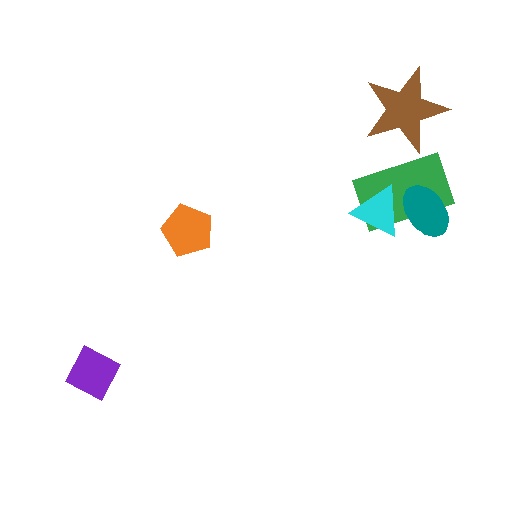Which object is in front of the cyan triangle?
The teal ellipse is in front of the cyan triangle.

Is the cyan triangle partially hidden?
Yes, it is partially covered by another shape.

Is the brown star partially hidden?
No, no other shape covers it.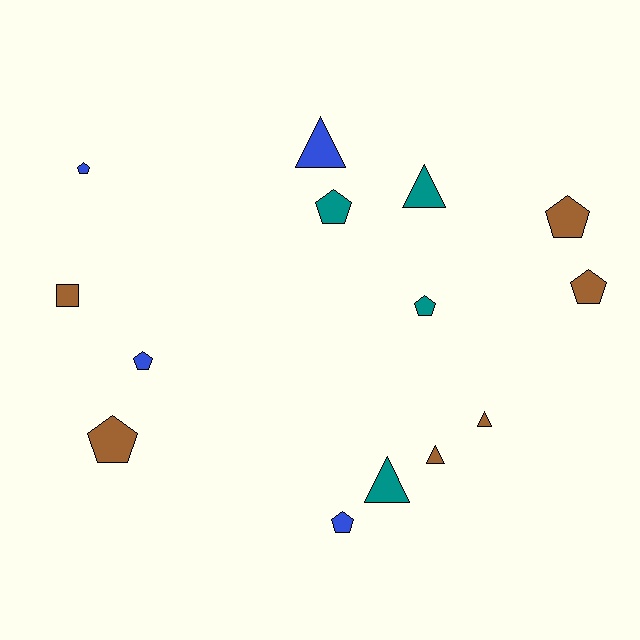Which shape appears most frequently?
Pentagon, with 8 objects.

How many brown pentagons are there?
There are 3 brown pentagons.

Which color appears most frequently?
Brown, with 6 objects.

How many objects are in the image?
There are 14 objects.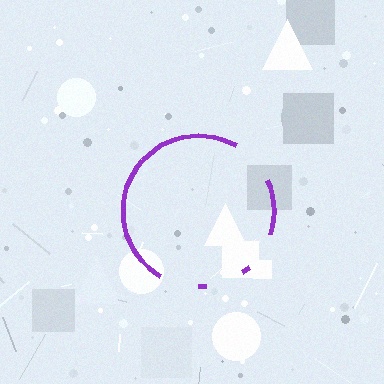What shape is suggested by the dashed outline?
The dashed outline suggests a circle.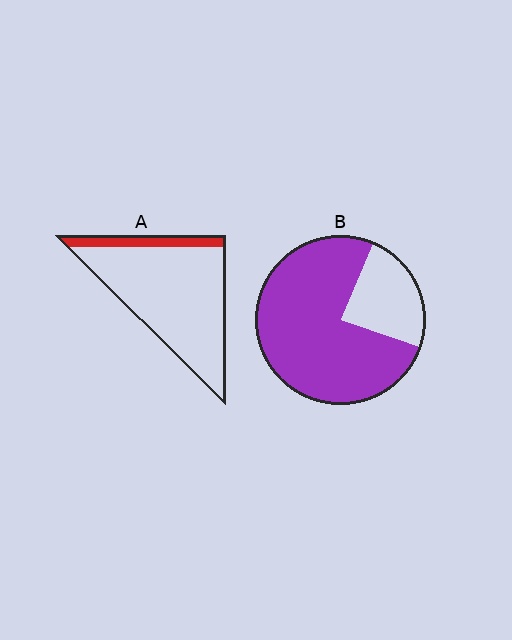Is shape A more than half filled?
No.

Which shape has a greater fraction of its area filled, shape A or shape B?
Shape B.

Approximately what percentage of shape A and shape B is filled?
A is approximately 15% and B is approximately 75%.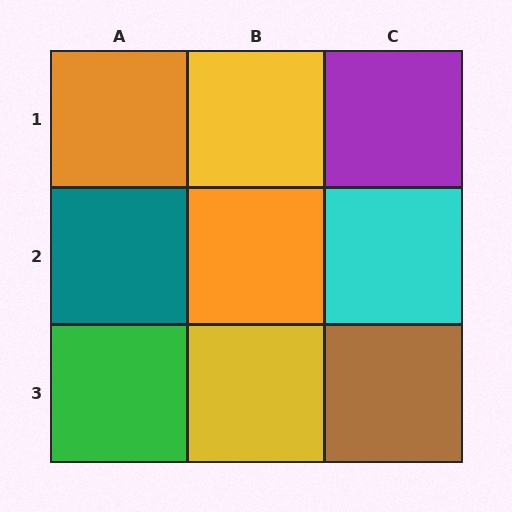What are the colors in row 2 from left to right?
Teal, orange, cyan.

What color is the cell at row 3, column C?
Brown.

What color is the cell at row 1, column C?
Purple.